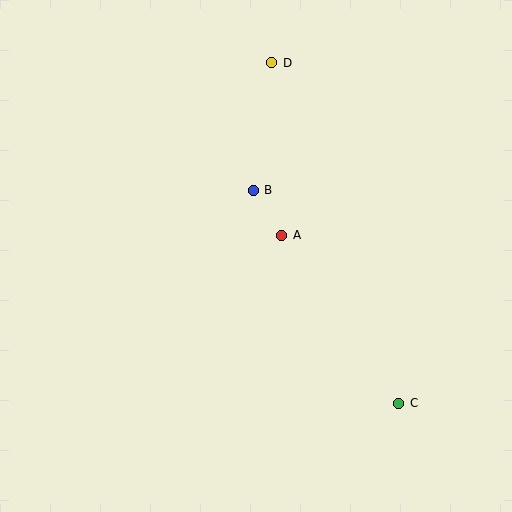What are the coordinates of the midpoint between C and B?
The midpoint between C and B is at (326, 297).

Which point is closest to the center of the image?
Point A at (282, 235) is closest to the center.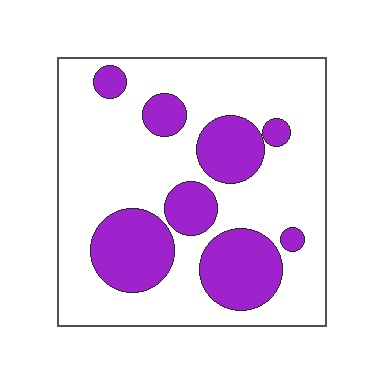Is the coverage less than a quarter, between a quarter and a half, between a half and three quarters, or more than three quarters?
Between a quarter and a half.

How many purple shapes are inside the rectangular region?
8.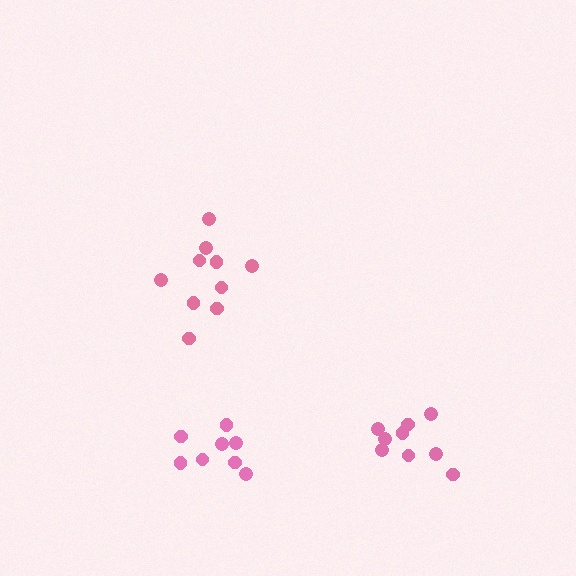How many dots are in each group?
Group 1: 10 dots, Group 2: 8 dots, Group 3: 9 dots (27 total).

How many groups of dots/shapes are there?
There are 3 groups.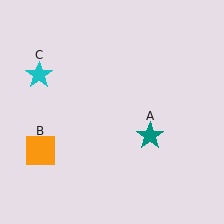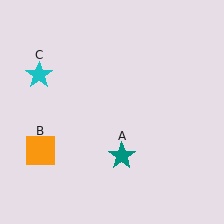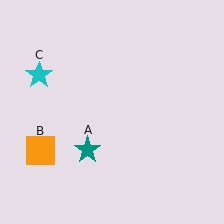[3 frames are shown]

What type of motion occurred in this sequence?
The teal star (object A) rotated clockwise around the center of the scene.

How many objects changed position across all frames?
1 object changed position: teal star (object A).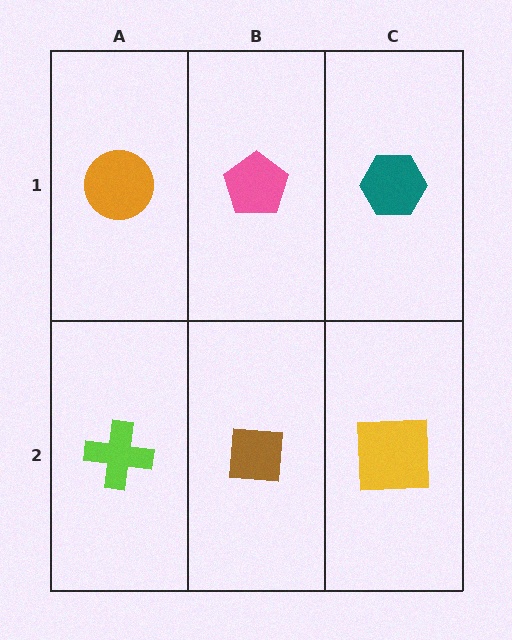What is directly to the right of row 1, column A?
A pink pentagon.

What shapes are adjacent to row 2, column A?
An orange circle (row 1, column A), a brown square (row 2, column B).